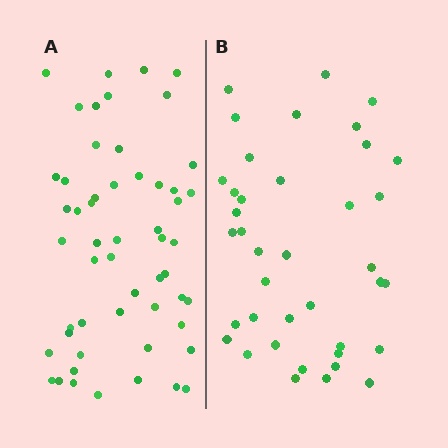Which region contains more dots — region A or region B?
Region A (the left region) has more dots.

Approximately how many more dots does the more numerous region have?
Region A has approximately 15 more dots than region B.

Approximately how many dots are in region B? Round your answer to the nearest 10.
About 40 dots. (The exact count is 39, which rounds to 40.)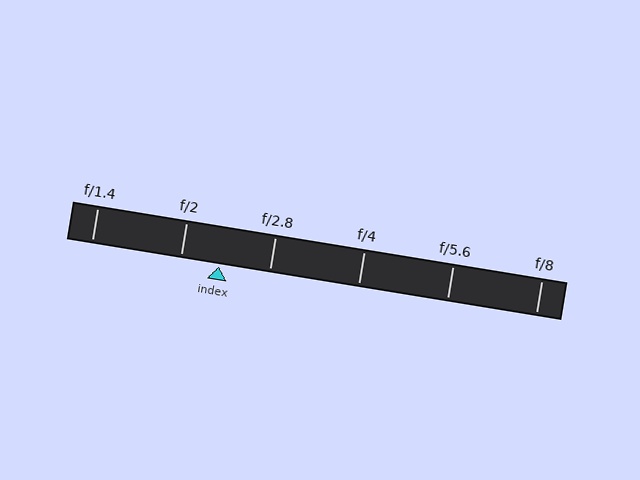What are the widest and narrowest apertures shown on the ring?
The widest aperture shown is f/1.4 and the narrowest is f/8.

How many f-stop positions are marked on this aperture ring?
There are 6 f-stop positions marked.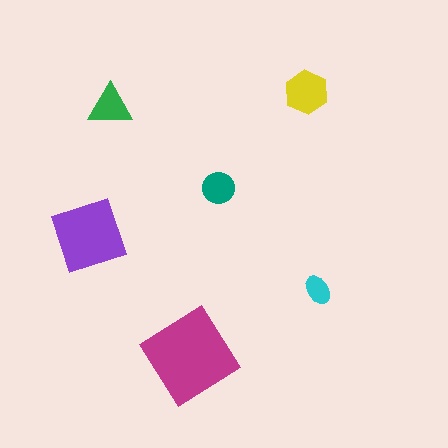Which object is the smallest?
The cyan ellipse.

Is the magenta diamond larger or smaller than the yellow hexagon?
Larger.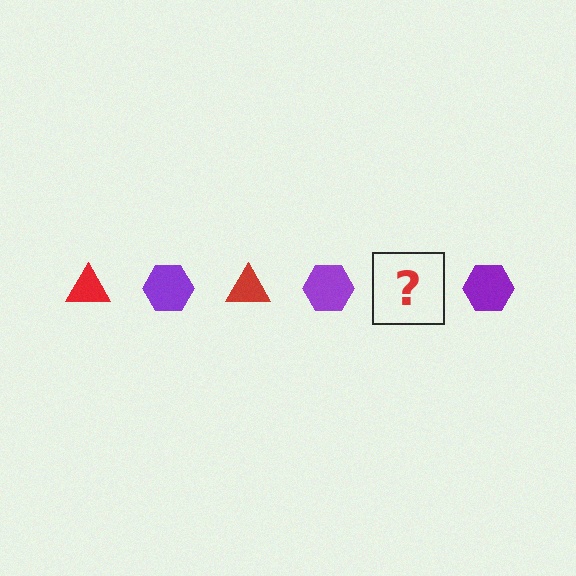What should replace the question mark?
The question mark should be replaced with a red triangle.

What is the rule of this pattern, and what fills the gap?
The rule is that the pattern alternates between red triangle and purple hexagon. The gap should be filled with a red triangle.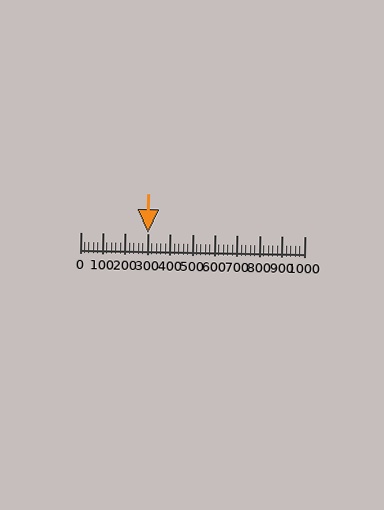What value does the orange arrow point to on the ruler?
The orange arrow points to approximately 300.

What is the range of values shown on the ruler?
The ruler shows values from 0 to 1000.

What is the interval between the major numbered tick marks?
The major tick marks are spaced 100 units apart.